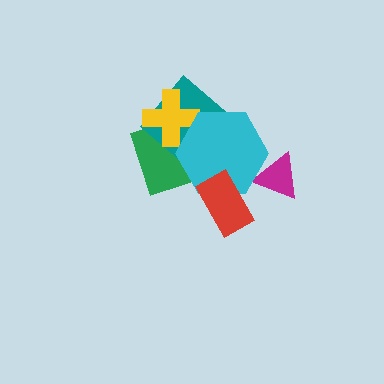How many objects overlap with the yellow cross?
3 objects overlap with the yellow cross.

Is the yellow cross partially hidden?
Yes, it is partially covered by another shape.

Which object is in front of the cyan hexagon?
The red rectangle is in front of the cyan hexagon.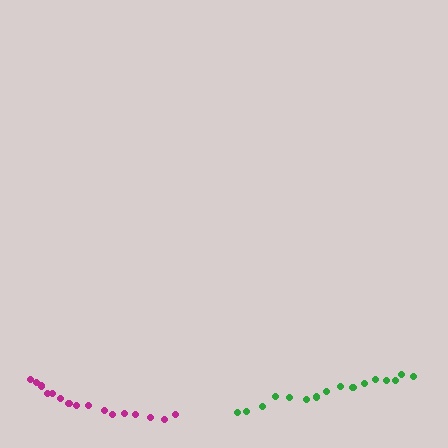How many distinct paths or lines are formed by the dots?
There are 2 distinct paths.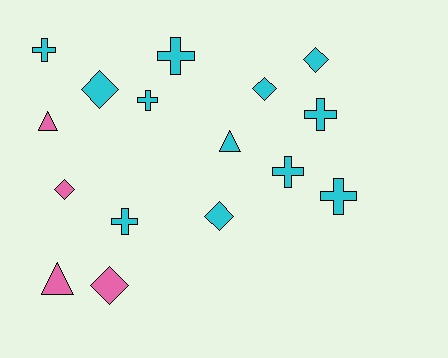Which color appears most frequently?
Cyan, with 12 objects.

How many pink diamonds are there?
There are 2 pink diamonds.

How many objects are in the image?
There are 16 objects.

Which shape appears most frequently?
Cross, with 7 objects.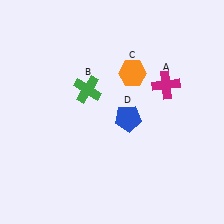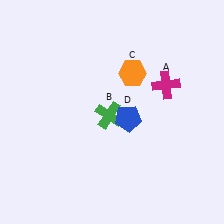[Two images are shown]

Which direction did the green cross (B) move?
The green cross (B) moved down.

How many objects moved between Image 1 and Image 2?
1 object moved between the two images.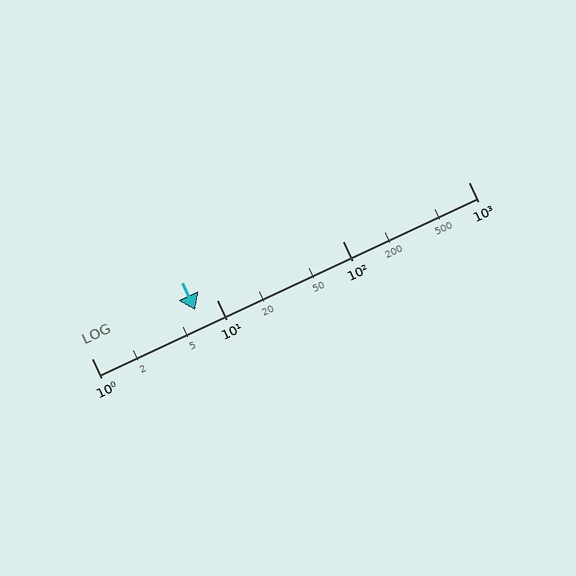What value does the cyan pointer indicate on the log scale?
The pointer indicates approximately 6.7.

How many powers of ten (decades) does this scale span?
The scale spans 3 decades, from 1 to 1000.